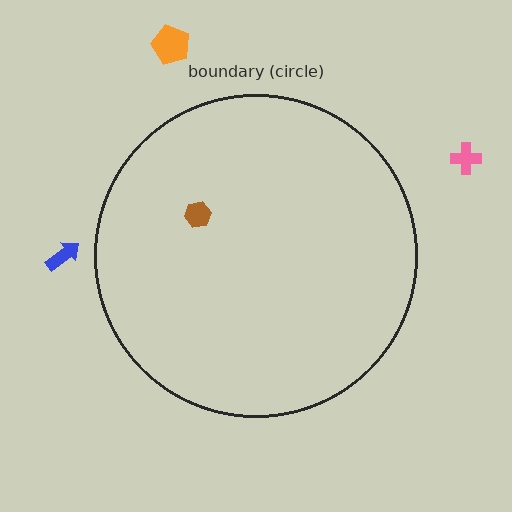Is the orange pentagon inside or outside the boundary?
Outside.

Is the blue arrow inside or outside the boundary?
Outside.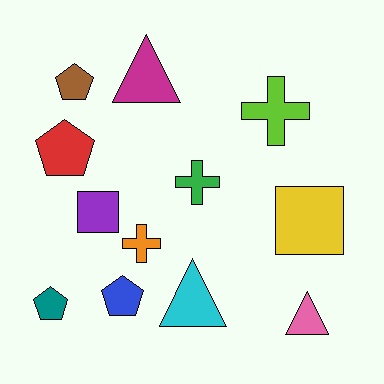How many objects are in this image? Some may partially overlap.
There are 12 objects.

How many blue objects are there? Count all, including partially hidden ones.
There is 1 blue object.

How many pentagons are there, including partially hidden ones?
There are 4 pentagons.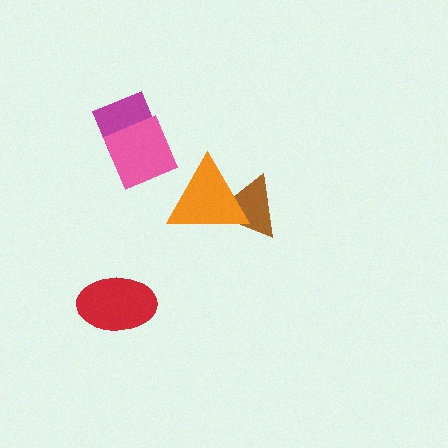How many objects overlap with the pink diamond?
1 object overlaps with the pink diamond.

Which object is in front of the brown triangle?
The orange triangle is in front of the brown triangle.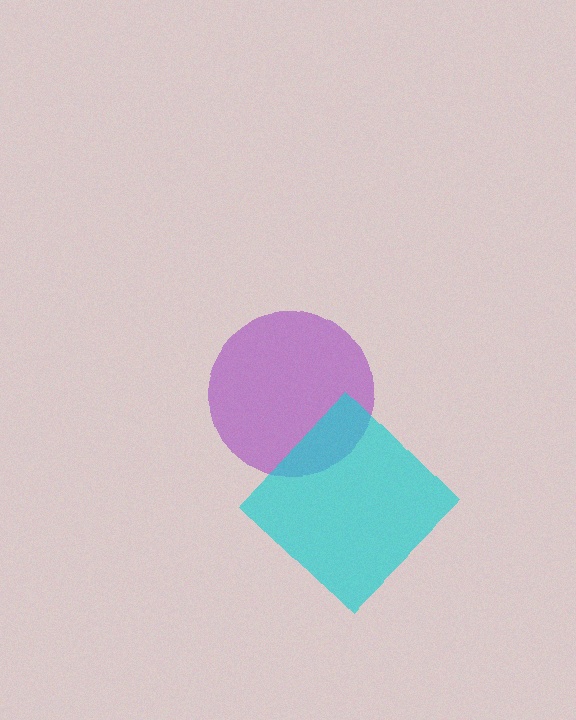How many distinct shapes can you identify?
There are 2 distinct shapes: a purple circle, a cyan diamond.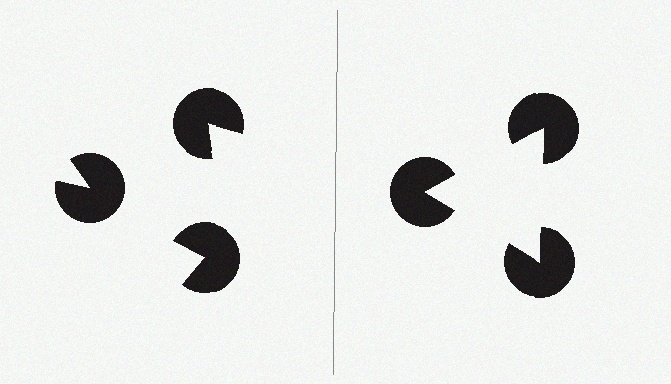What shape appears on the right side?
An illusory triangle.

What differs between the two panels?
The pac-man discs are positioned identically on both sides; only the wedge orientations differ. On the right they align to a triangle; on the left they are misaligned.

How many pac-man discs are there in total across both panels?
6 — 3 on each side.